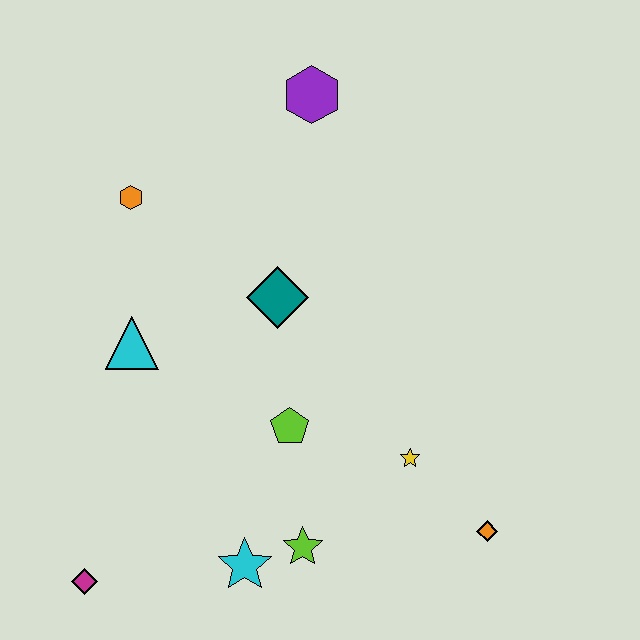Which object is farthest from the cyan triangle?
The orange diamond is farthest from the cyan triangle.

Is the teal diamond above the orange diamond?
Yes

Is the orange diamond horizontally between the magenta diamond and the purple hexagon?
No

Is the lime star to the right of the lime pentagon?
Yes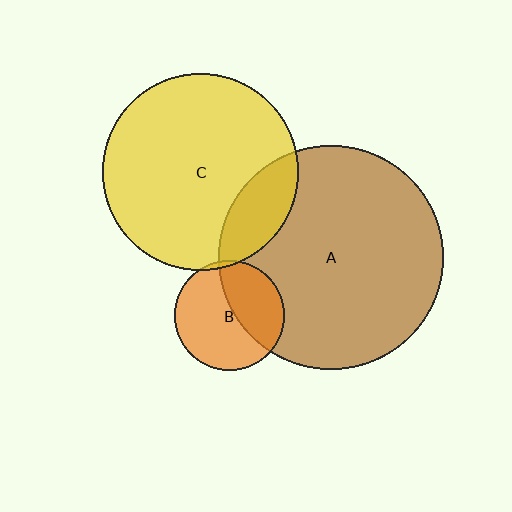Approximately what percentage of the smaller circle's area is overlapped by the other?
Approximately 5%.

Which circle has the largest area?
Circle A (brown).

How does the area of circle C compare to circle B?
Approximately 3.2 times.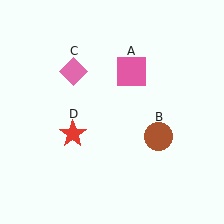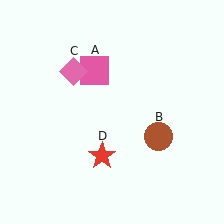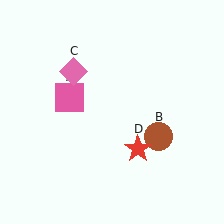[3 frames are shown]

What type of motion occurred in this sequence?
The pink square (object A), red star (object D) rotated counterclockwise around the center of the scene.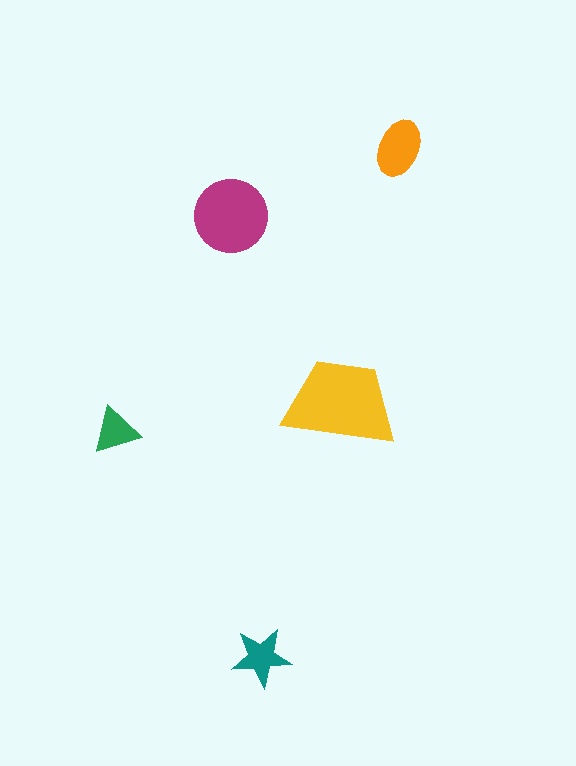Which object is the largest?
The yellow trapezoid.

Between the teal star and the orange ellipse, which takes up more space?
The orange ellipse.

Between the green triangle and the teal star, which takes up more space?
The teal star.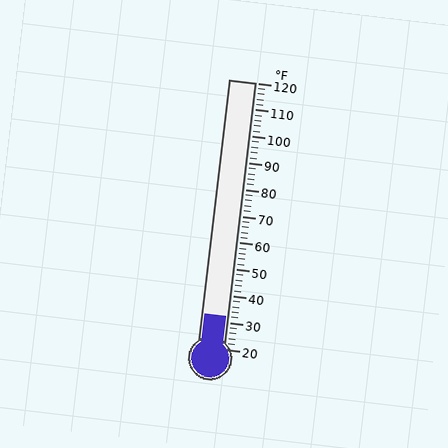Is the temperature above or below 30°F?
The temperature is above 30°F.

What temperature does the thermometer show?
The thermometer shows approximately 32°F.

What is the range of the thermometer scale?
The thermometer scale ranges from 20°F to 120°F.